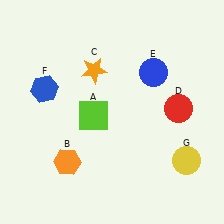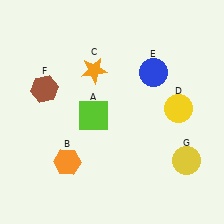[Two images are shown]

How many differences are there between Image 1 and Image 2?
There are 2 differences between the two images.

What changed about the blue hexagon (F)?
In Image 1, F is blue. In Image 2, it changed to brown.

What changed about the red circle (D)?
In Image 1, D is red. In Image 2, it changed to yellow.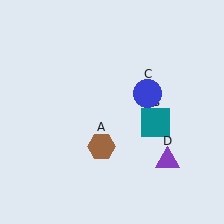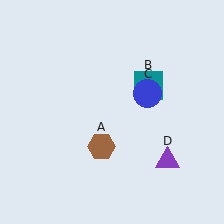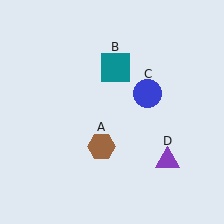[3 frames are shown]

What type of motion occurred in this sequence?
The teal square (object B) rotated counterclockwise around the center of the scene.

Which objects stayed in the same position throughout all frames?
Brown hexagon (object A) and blue circle (object C) and purple triangle (object D) remained stationary.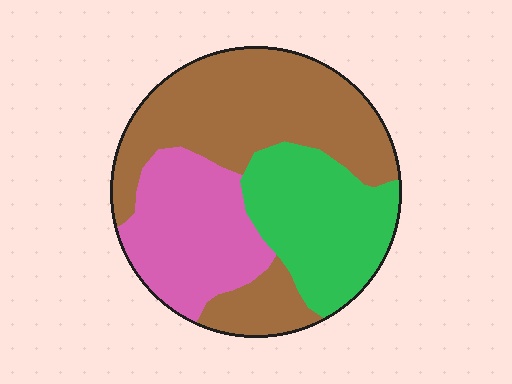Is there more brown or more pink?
Brown.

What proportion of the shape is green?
Green takes up about one quarter (1/4) of the shape.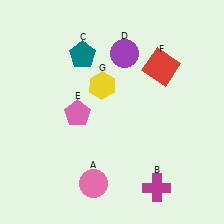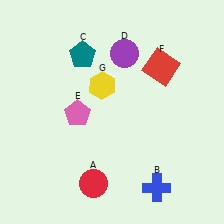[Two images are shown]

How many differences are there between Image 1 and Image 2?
There are 2 differences between the two images.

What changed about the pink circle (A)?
In Image 1, A is pink. In Image 2, it changed to red.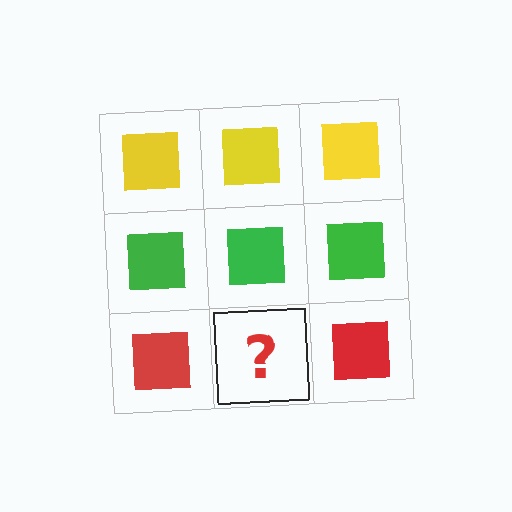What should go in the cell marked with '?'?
The missing cell should contain a red square.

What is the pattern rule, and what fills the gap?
The rule is that each row has a consistent color. The gap should be filled with a red square.